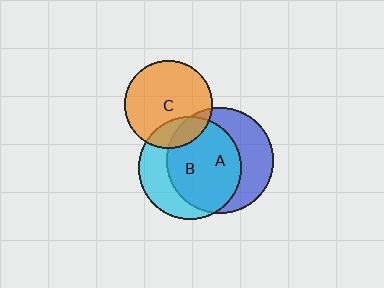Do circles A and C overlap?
Yes.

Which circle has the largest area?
Circle A (blue).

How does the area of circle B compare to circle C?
Approximately 1.4 times.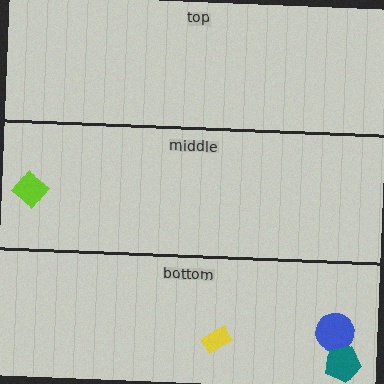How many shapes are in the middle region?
1.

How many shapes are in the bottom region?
3.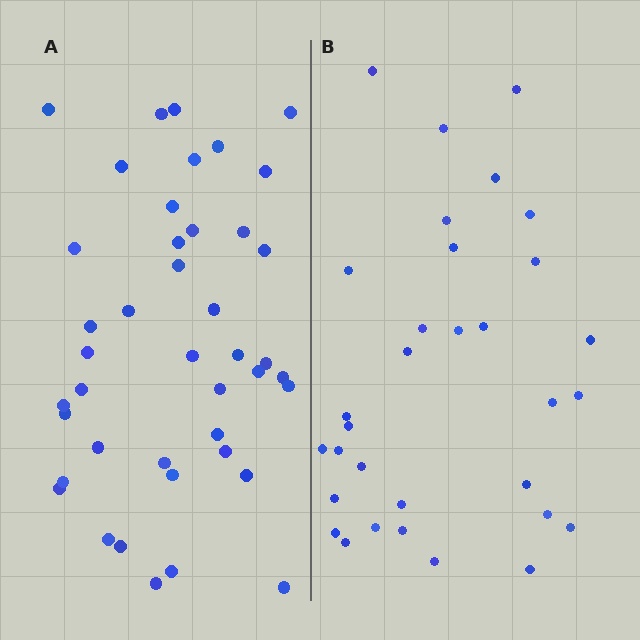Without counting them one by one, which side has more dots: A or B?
Region A (the left region) has more dots.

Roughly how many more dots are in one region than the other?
Region A has roughly 10 or so more dots than region B.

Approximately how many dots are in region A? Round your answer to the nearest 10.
About 40 dots. (The exact count is 42, which rounds to 40.)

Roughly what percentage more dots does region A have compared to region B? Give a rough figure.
About 30% more.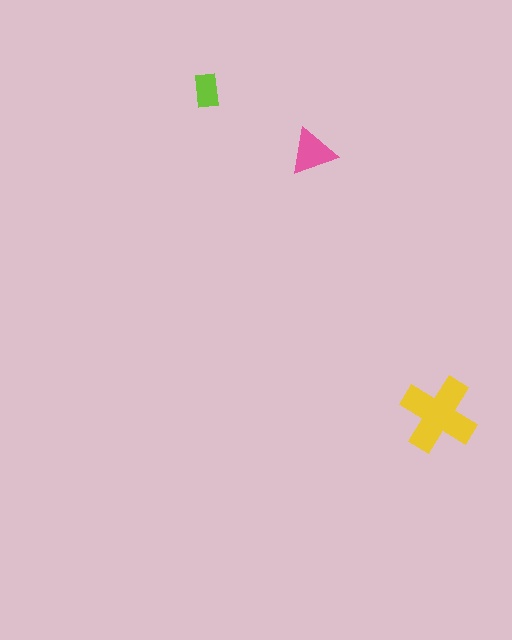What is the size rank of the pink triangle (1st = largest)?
2nd.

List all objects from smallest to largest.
The lime rectangle, the pink triangle, the yellow cross.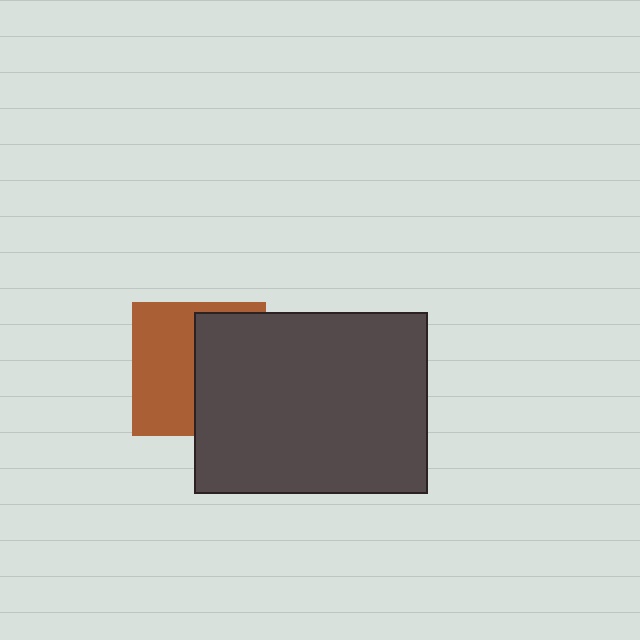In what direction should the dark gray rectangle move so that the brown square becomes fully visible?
The dark gray rectangle should move right. That is the shortest direction to clear the overlap and leave the brown square fully visible.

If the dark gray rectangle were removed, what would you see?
You would see the complete brown square.